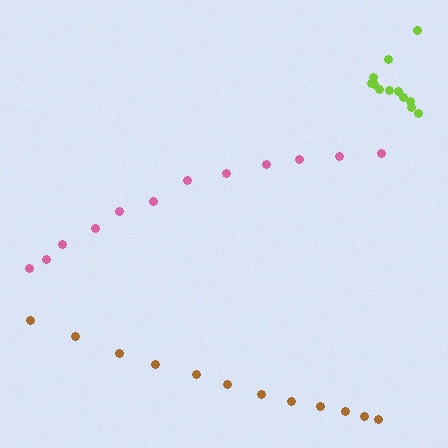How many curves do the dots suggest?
There are 3 distinct paths.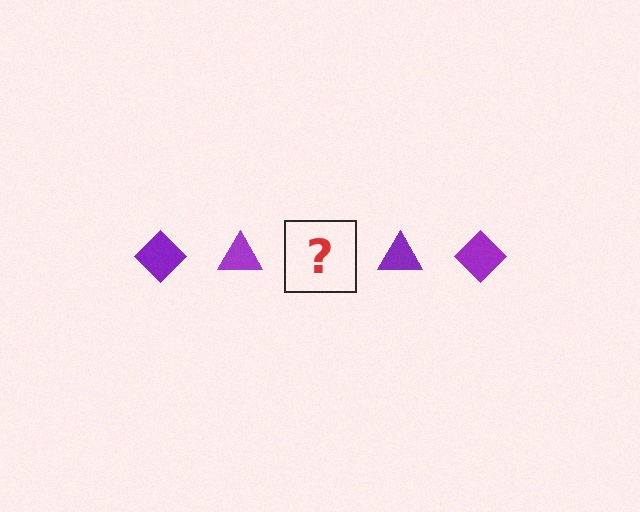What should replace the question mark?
The question mark should be replaced with a purple diamond.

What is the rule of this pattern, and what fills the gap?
The rule is that the pattern cycles through diamond, triangle shapes in purple. The gap should be filled with a purple diamond.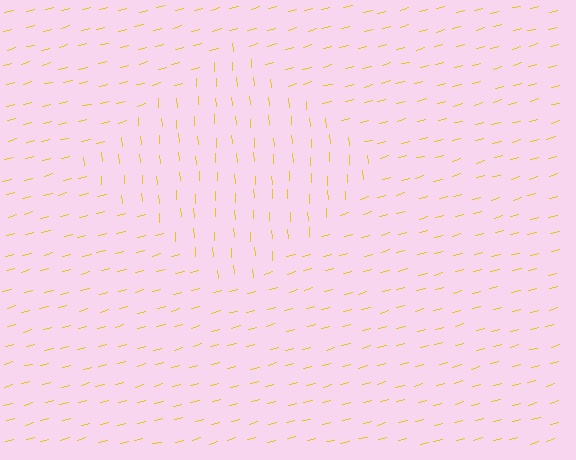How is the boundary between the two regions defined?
The boundary is defined purely by a change in line orientation (approximately 79 degrees difference). All lines are the same color and thickness.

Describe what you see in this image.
The image is filled with small yellow line segments. A diamond region in the image has lines oriented differently from the surrounding lines, creating a visible texture boundary.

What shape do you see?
I see a diamond.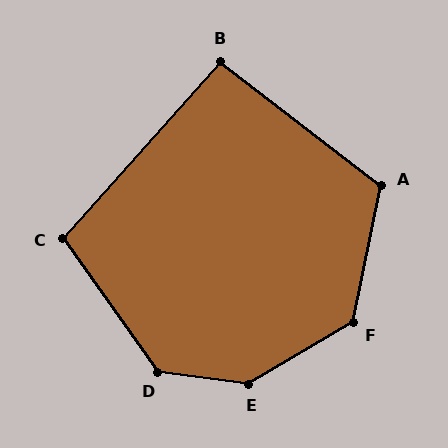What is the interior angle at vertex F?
Approximately 132 degrees (obtuse).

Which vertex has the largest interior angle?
E, at approximately 142 degrees.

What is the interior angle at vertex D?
Approximately 133 degrees (obtuse).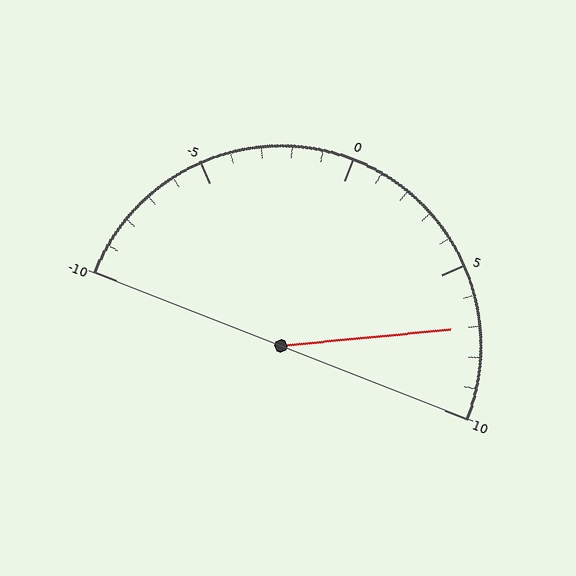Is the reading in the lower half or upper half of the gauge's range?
The reading is in the upper half of the range (-10 to 10).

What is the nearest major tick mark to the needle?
The nearest major tick mark is 5.